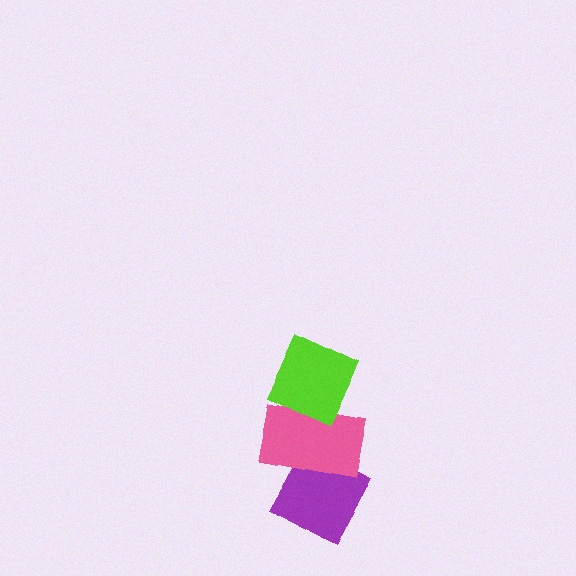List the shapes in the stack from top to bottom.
From top to bottom: the lime diamond, the pink rectangle, the purple diamond.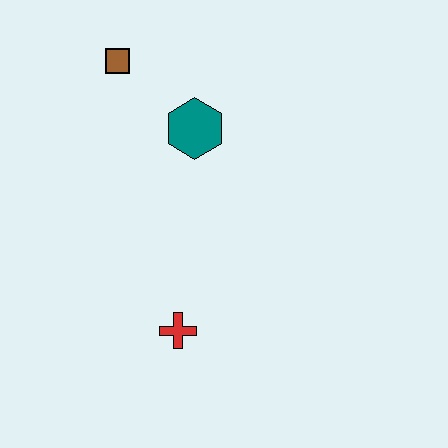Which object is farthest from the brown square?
The red cross is farthest from the brown square.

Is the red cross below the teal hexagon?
Yes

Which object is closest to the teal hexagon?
The brown square is closest to the teal hexagon.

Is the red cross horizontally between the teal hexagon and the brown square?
Yes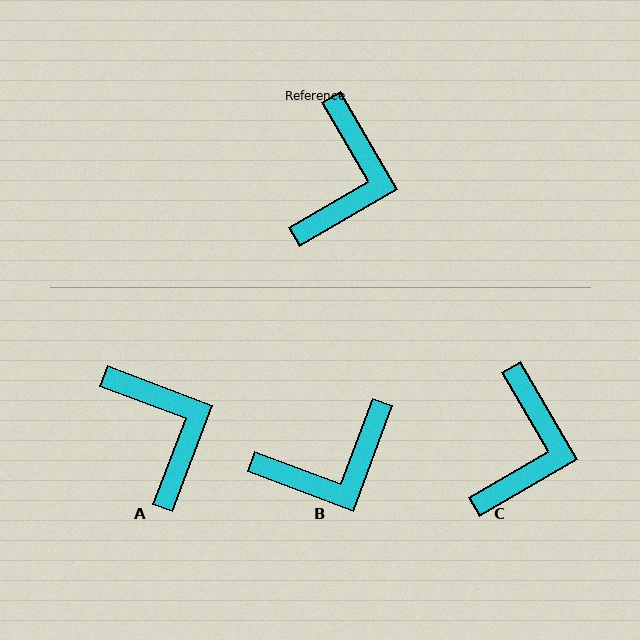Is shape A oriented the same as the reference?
No, it is off by about 39 degrees.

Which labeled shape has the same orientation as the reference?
C.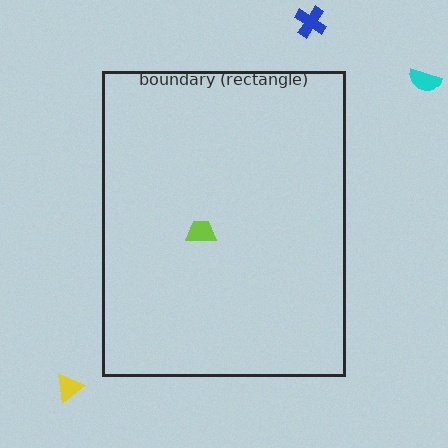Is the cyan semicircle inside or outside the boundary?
Outside.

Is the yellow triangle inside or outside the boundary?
Outside.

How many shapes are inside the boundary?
1 inside, 3 outside.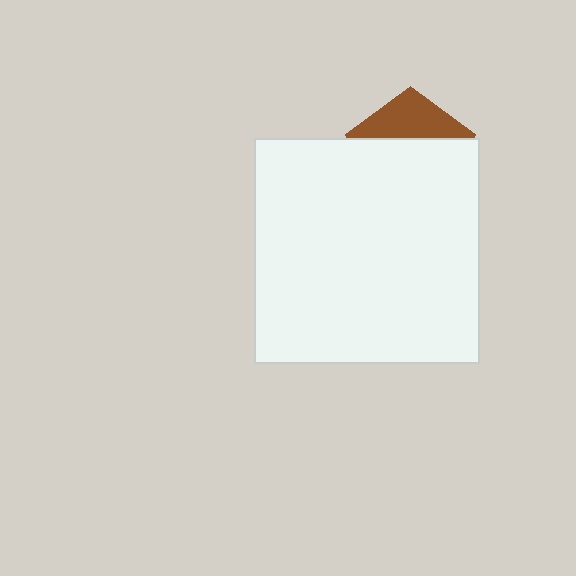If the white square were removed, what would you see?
You would see the complete brown pentagon.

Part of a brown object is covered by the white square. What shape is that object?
It is a pentagon.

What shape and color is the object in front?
The object in front is a white square.